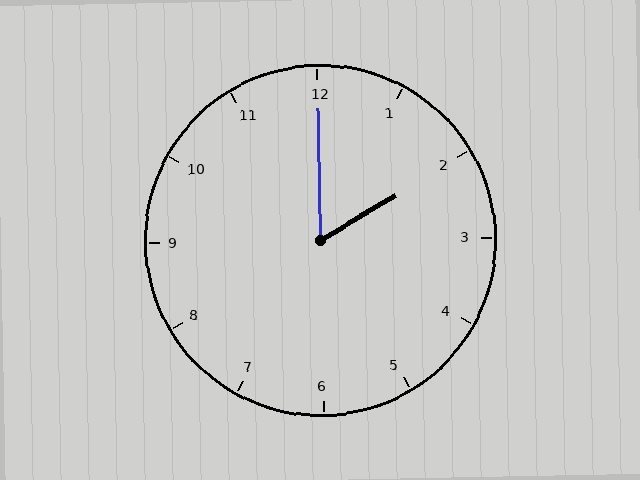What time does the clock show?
2:00.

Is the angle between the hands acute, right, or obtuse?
It is acute.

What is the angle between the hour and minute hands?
Approximately 60 degrees.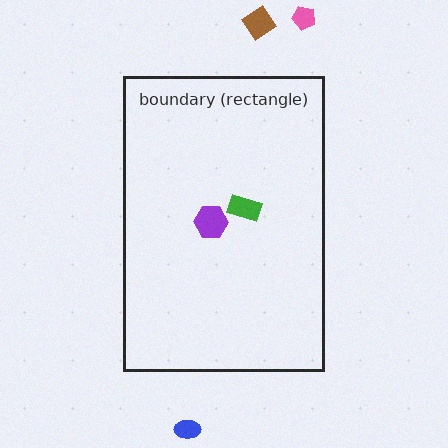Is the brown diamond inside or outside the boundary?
Outside.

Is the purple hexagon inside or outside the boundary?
Inside.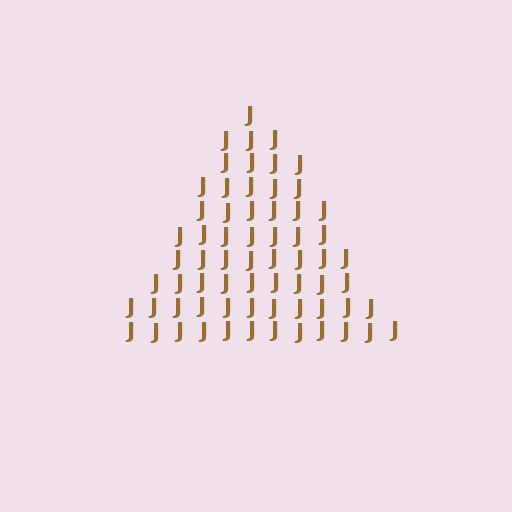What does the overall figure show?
The overall figure shows a triangle.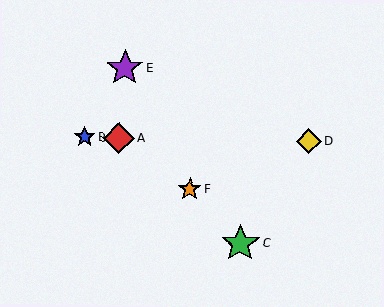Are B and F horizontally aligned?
No, B is at y≈137 and F is at y≈189.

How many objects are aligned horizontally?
3 objects (A, B, D) are aligned horizontally.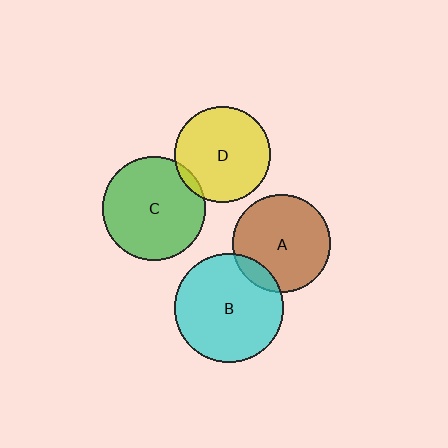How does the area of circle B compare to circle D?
Approximately 1.3 times.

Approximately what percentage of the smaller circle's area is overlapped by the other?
Approximately 10%.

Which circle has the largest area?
Circle B (cyan).